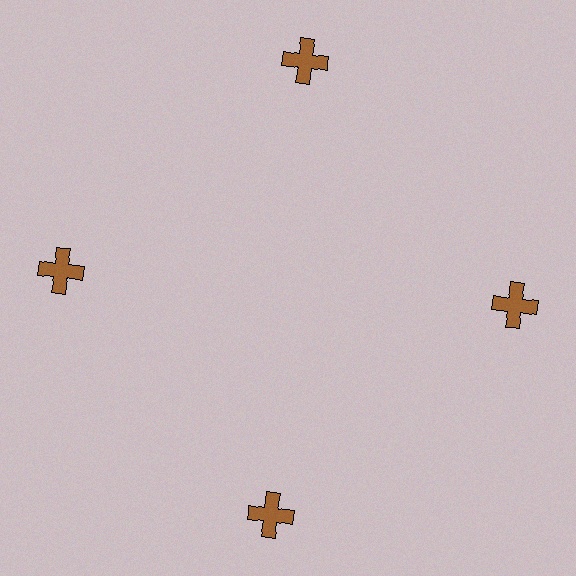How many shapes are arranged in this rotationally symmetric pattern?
There are 4 shapes, arranged in 4 groups of 1.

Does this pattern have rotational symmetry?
Yes, this pattern has 4-fold rotational symmetry. It looks the same after rotating 90 degrees around the center.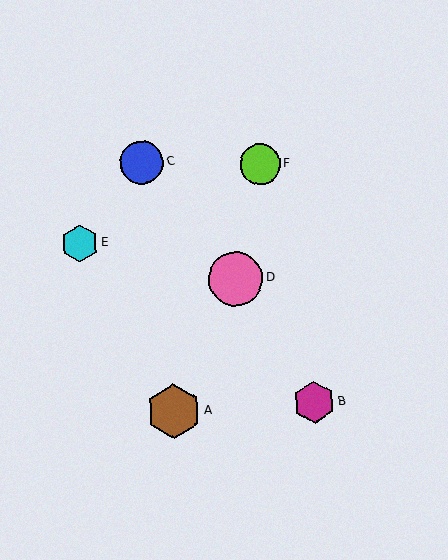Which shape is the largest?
The brown hexagon (labeled A) is the largest.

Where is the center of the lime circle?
The center of the lime circle is at (260, 164).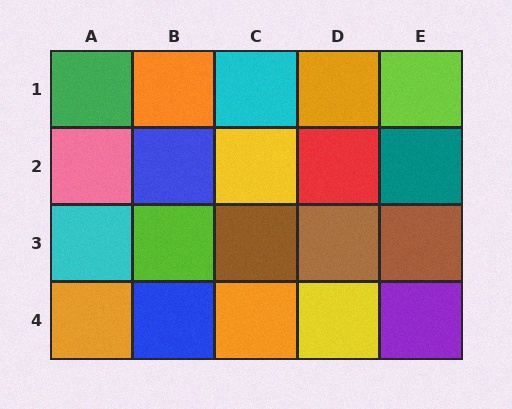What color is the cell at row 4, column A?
Orange.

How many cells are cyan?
2 cells are cyan.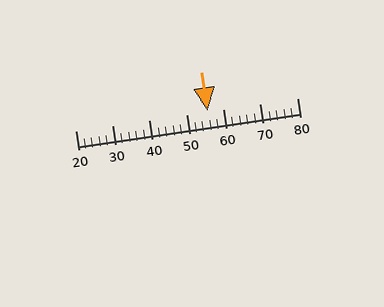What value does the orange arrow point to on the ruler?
The orange arrow points to approximately 56.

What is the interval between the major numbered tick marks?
The major tick marks are spaced 10 units apart.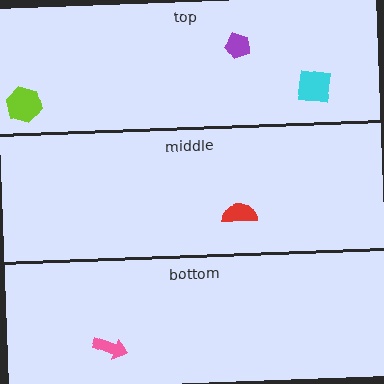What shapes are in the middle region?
The red semicircle.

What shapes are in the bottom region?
The pink arrow.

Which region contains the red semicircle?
The middle region.